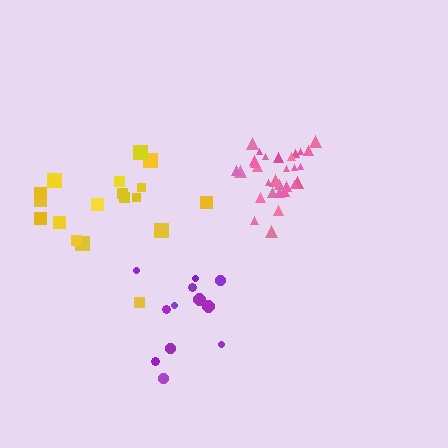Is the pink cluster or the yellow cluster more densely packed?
Pink.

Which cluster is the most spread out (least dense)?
Yellow.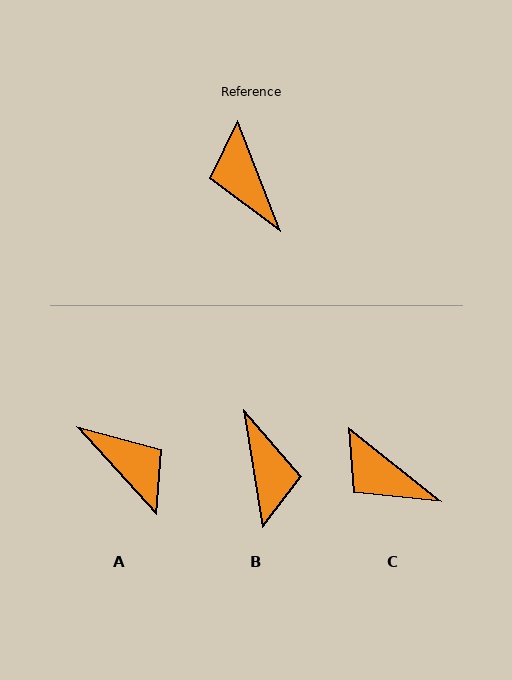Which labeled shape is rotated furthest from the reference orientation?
B, about 168 degrees away.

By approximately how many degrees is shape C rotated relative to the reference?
Approximately 31 degrees counter-clockwise.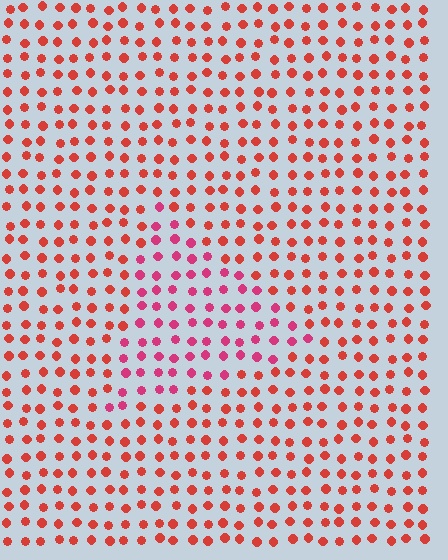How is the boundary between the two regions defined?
The boundary is defined purely by a slight shift in hue (about 30 degrees). Spacing, size, and orientation are identical on both sides.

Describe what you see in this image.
The image is filled with small red elements in a uniform arrangement. A triangle-shaped region is visible where the elements are tinted to a slightly different hue, forming a subtle color boundary.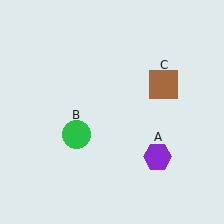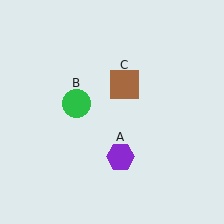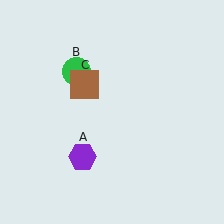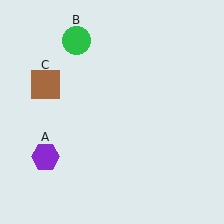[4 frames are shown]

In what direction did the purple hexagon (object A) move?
The purple hexagon (object A) moved left.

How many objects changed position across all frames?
3 objects changed position: purple hexagon (object A), green circle (object B), brown square (object C).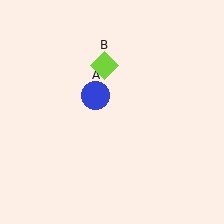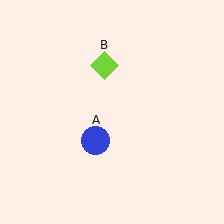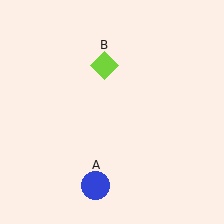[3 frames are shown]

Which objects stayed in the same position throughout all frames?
Lime diamond (object B) remained stationary.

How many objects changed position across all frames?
1 object changed position: blue circle (object A).